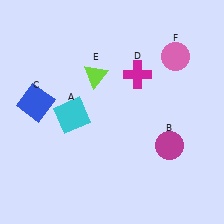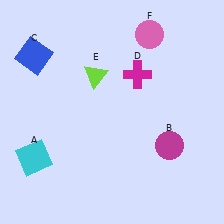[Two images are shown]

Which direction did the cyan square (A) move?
The cyan square (A) moved down.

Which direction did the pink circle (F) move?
The pink circle (F) moved left.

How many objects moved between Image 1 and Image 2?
3 objects moved between the two images.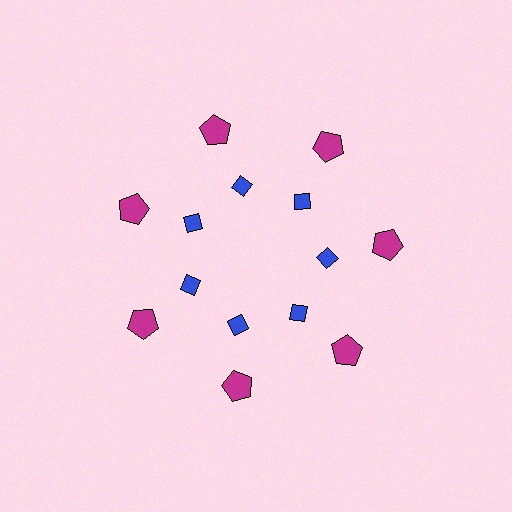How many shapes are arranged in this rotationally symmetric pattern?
There are 14 shapes, arranged in 7 groups of 2.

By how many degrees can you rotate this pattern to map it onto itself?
The pattern maps onto itself every 51 degrees of rotation.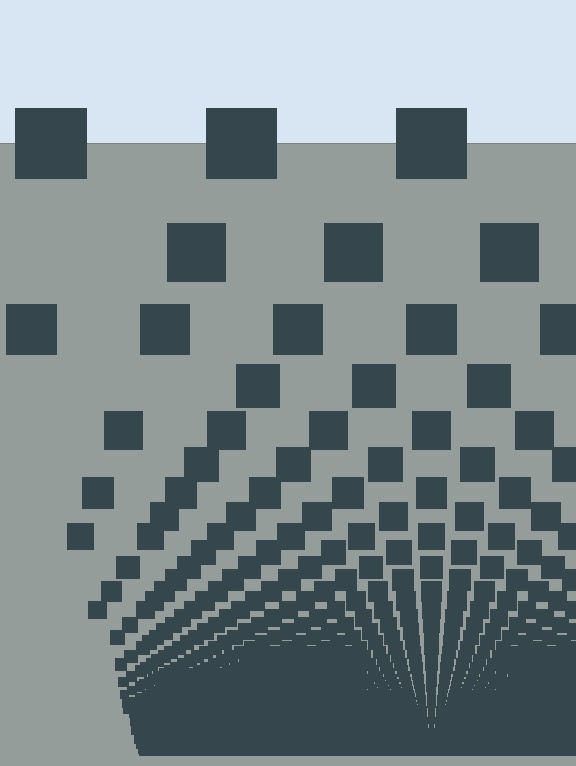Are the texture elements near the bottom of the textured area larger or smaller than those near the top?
Smaller. The gradient is inverted — elements near the bottom are smaller and denser.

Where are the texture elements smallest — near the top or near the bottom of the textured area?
Near the bottom.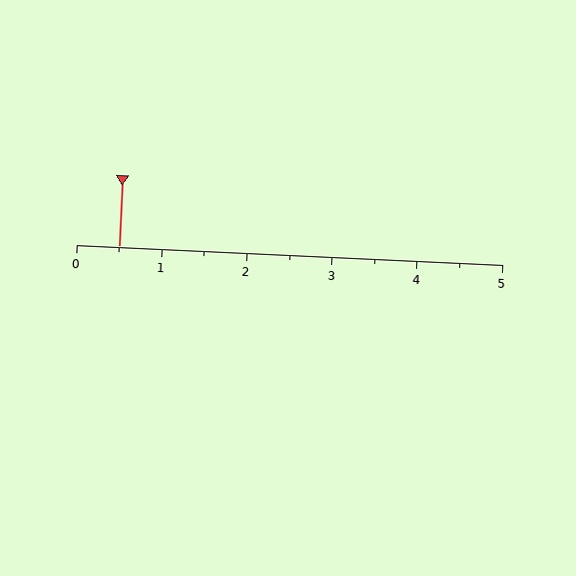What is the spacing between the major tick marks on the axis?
The major ticks are spaced 1 apart.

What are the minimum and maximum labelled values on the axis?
The axis runs from 0 to 5.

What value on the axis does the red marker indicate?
The marker indicates approximately 0.5.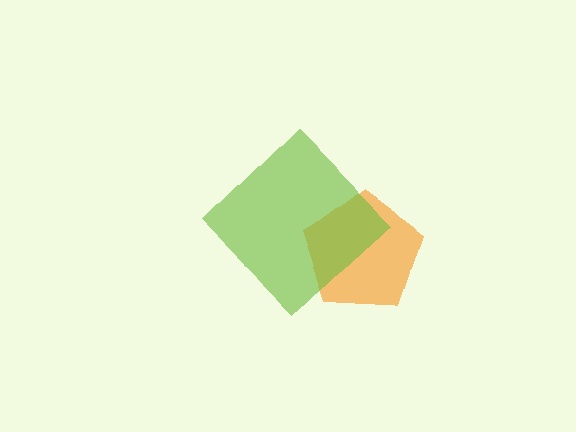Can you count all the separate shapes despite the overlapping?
Yes, there are 2 separate shapes.